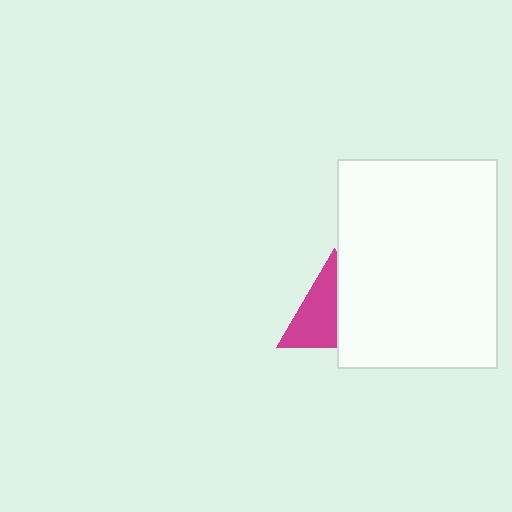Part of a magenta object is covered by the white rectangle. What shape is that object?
It is a triangle.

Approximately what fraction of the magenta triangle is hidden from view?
Roughly 45% of the magenta triangle is hidden behind the white rectangle.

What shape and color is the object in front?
The object in front is a white rectangle.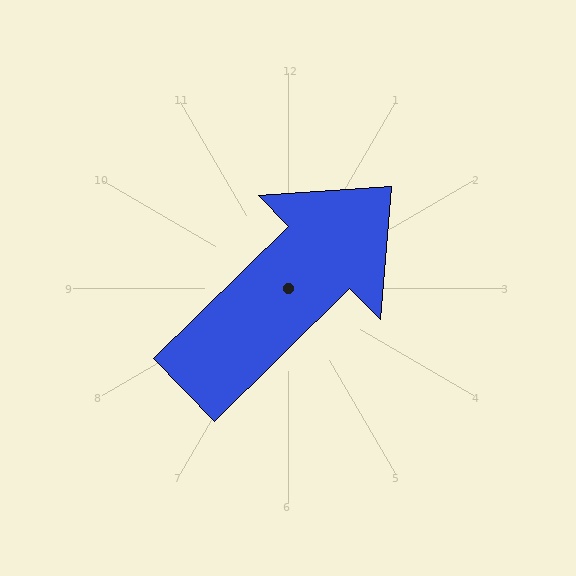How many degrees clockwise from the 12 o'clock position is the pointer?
Approximately 46 degrees.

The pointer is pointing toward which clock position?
Roughly 2 o'clock.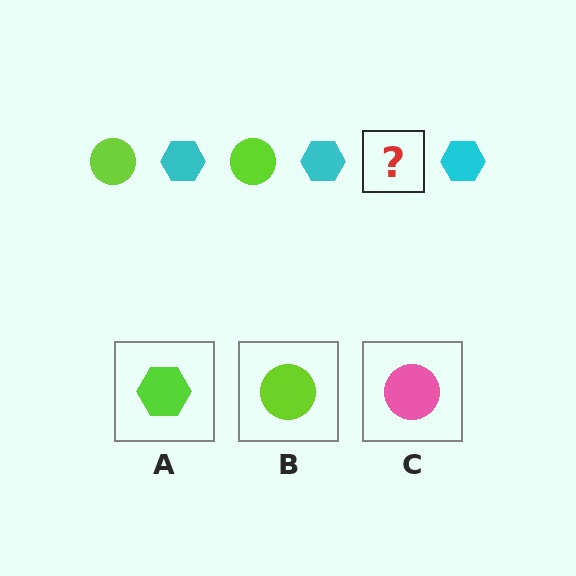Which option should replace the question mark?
Option B.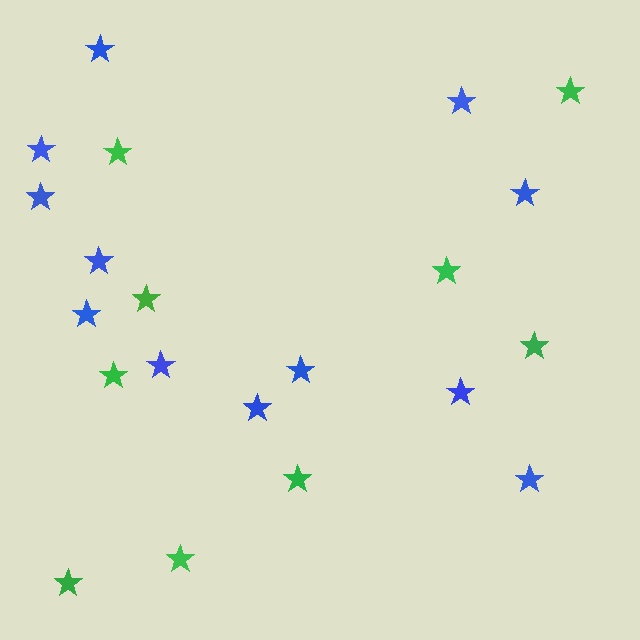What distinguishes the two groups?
There are 2 groups: one group of green stars (9) and one group of blue stars (12).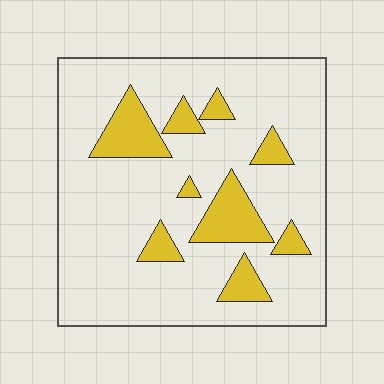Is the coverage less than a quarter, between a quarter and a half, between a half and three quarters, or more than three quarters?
Less than a quarter.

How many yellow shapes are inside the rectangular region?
9.